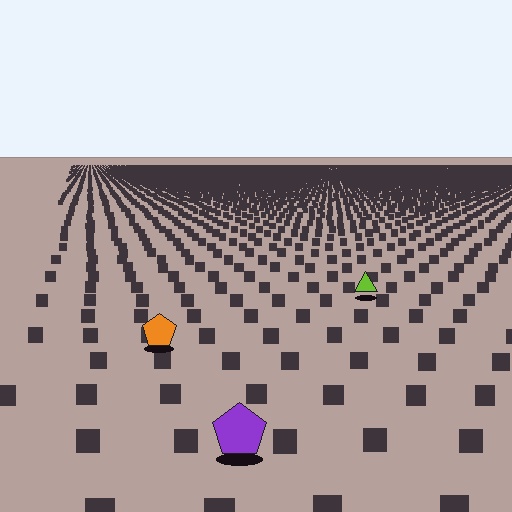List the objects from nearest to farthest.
From nearest to farthest: the purple pentagon, the orange pentagon, the lime triangle.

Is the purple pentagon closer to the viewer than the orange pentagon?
Yes. The purple pentagon is closer — you can tell from the texture gradient: the ground texture is coarser near it.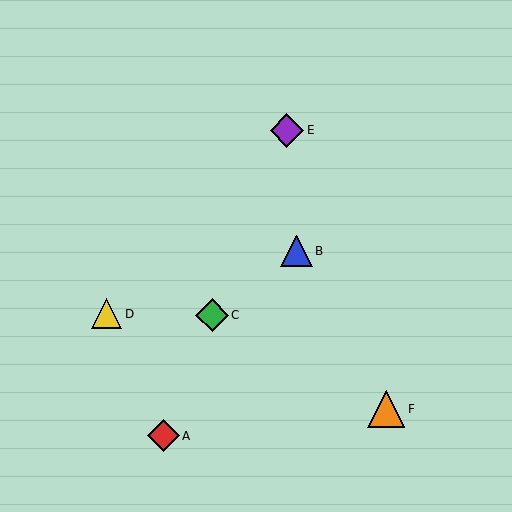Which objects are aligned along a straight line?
Objects A, C, E are aligned along a straight line.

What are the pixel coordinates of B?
Object B is at (297, 251).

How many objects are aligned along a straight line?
3 objects (A, C, E) are aligned along a straight line.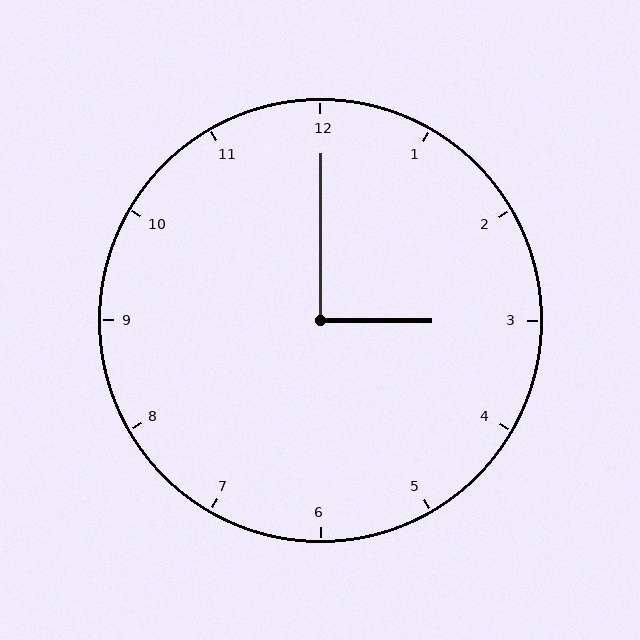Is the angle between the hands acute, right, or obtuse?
It is right.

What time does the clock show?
3:00.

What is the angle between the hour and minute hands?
Approximately 90 degrees.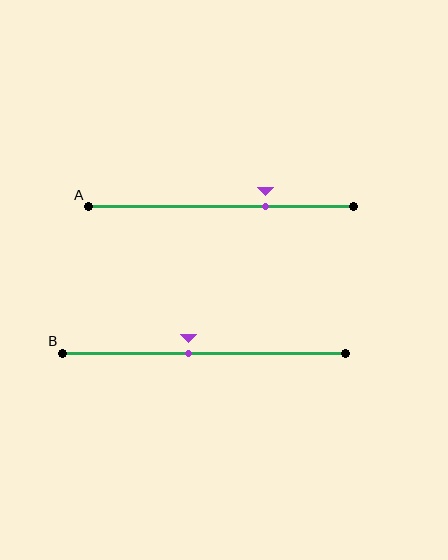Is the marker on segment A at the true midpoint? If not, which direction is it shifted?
No, the marker on segment A is shifted to the right by about 17% of the segment length.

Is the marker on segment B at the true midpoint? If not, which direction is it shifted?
No, the marker on segment B is shifted to the left by about 6% of the segment length.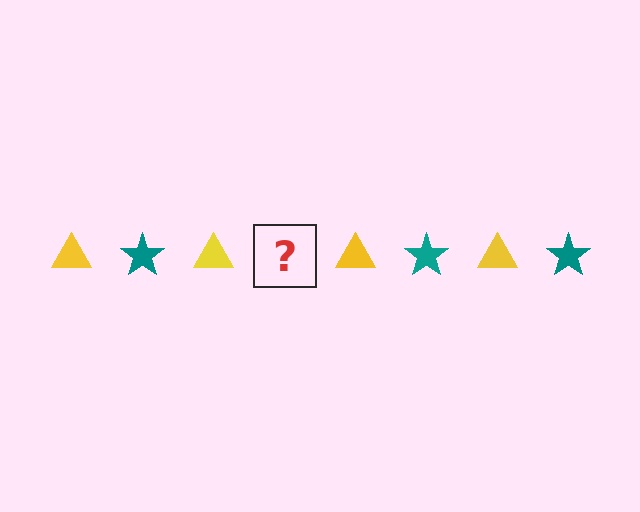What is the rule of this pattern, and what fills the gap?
The rule is that the pattern alternates between yellow triangle and teal star. The gap should be filled with a teal star.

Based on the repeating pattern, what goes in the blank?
The blank should be a teal star.